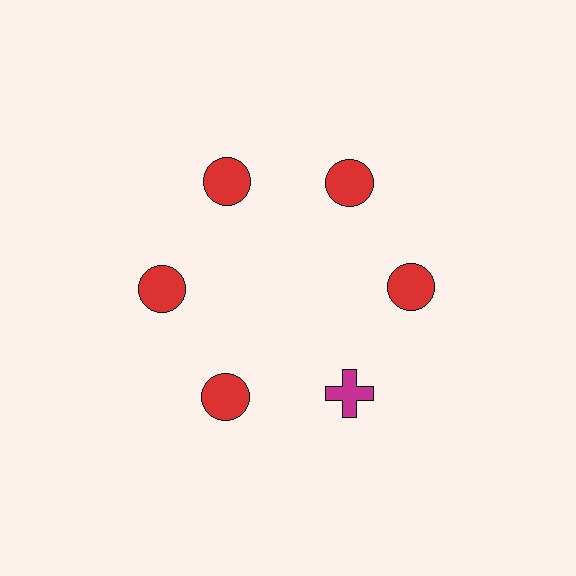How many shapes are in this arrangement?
There are 6 shapes arranged in a ring pattern.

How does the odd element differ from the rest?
It differs in both color (magenta instead of red) and shape (cross instead of circle).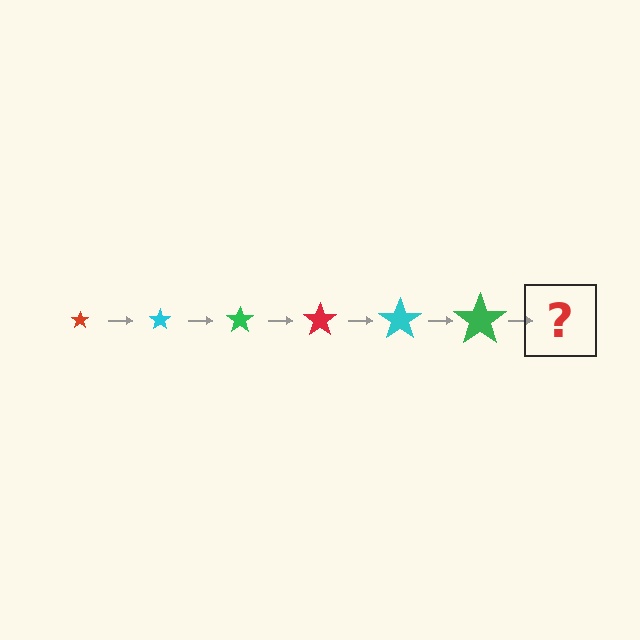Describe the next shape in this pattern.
It should be a red star, larger than the previous one.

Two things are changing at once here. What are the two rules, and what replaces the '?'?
The two rules are that the star grows larger each step and the color cycles through red, cyan, and green. The '?' should be a red star, larger than the previous one.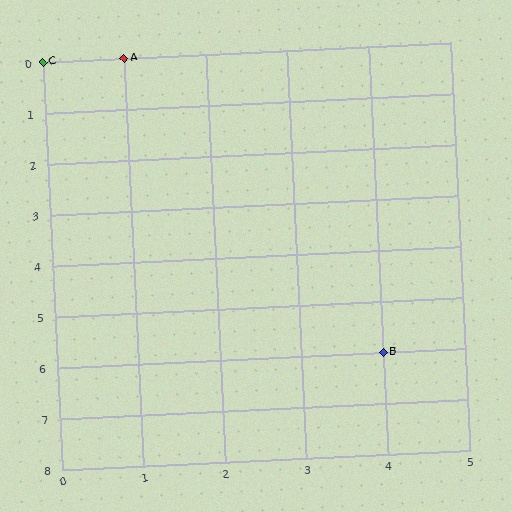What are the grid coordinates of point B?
Point B is at grid coordinates (4, 6).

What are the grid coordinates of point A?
Point A is at grid coordinates (1, 0).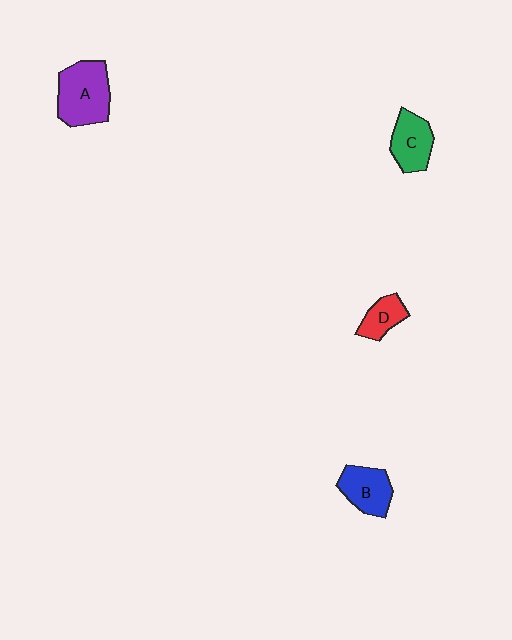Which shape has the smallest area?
Shape D (red).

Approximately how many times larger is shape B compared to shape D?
Approximately 1.5 times.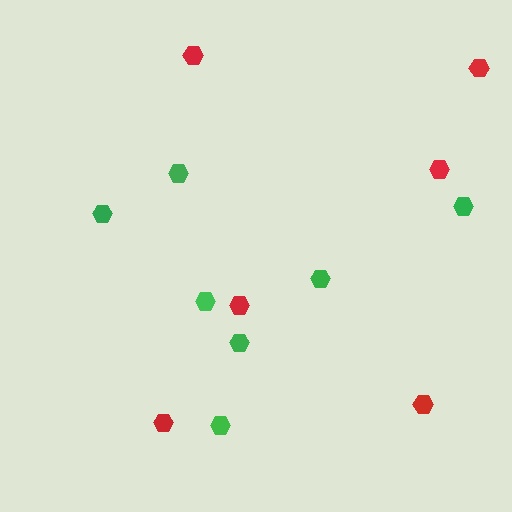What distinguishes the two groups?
There are 2 groups: one group of red hexagons (6) and one group of green hexagons (7).